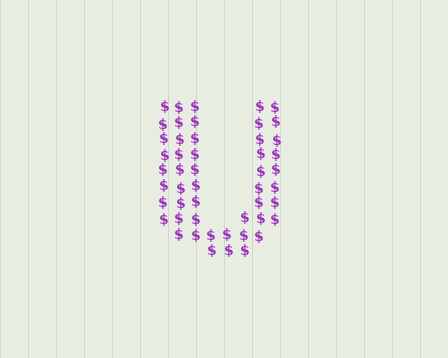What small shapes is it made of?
It is made of small dollar signs.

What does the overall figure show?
The overall figure shows the letter U.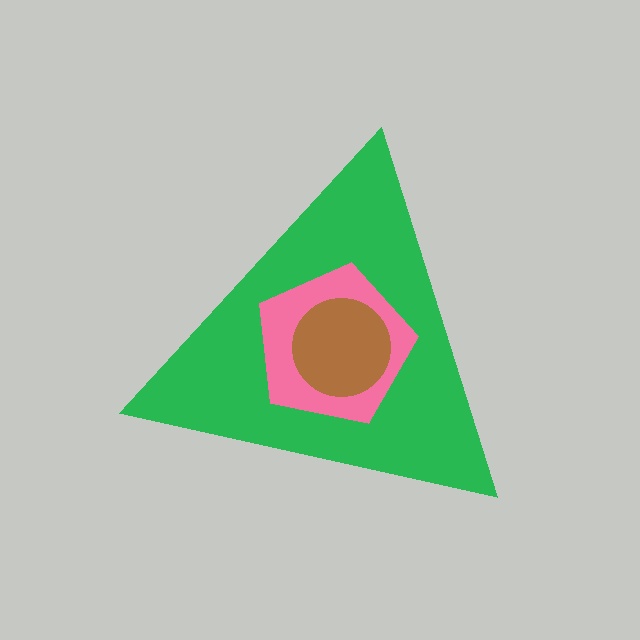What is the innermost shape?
The brown circle.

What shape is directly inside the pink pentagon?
The brown circle.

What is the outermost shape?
The green triangle.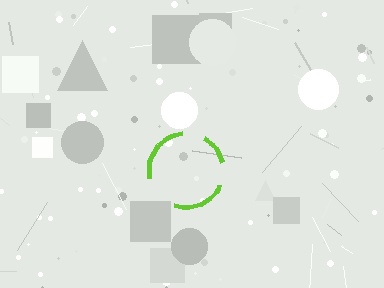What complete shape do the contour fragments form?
The contour fragments form a circle.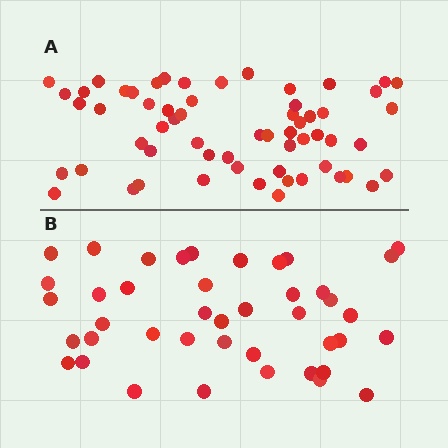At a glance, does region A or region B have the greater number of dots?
Region A (the top region) has more dots.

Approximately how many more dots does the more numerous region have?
Region A has approximately 20 more dots than region B.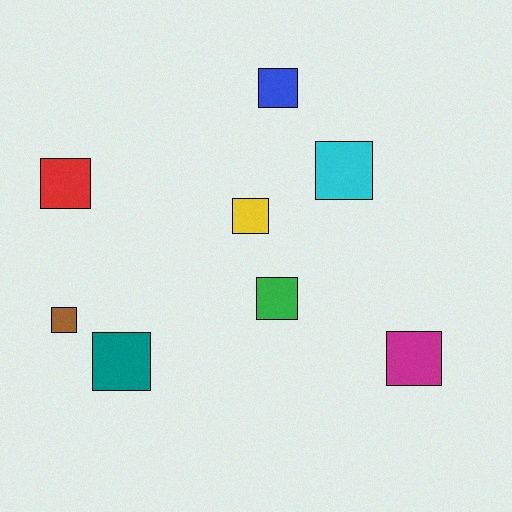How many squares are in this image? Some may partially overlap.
There are 8 squares.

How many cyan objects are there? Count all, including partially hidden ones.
There is 1 cyan object.